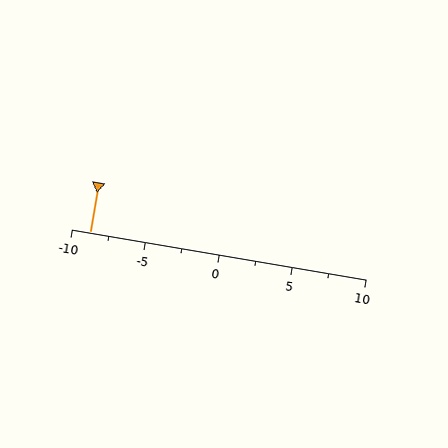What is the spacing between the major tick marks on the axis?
The major ticks are spaced 5 apart.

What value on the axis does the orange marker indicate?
The marker indicates approximately -8.8.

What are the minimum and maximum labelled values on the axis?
The axis runs from -10 to 10.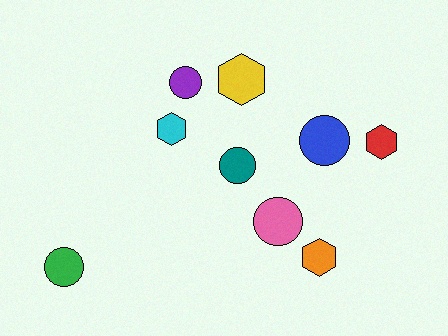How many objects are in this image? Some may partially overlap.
There are 9 objects.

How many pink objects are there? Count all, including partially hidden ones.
There is 1 pink object.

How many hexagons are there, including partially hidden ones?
There are 4 hexagons.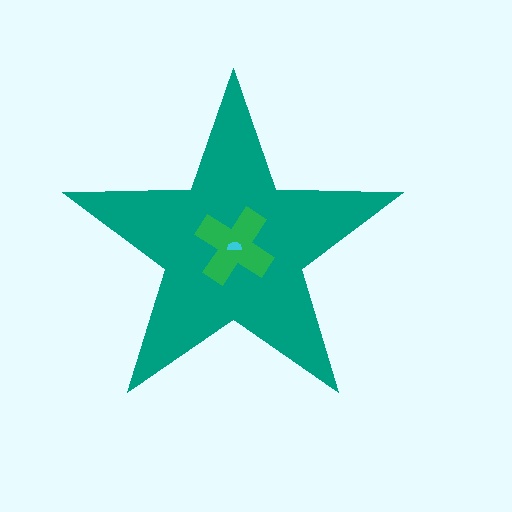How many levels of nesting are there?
3.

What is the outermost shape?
The teal star.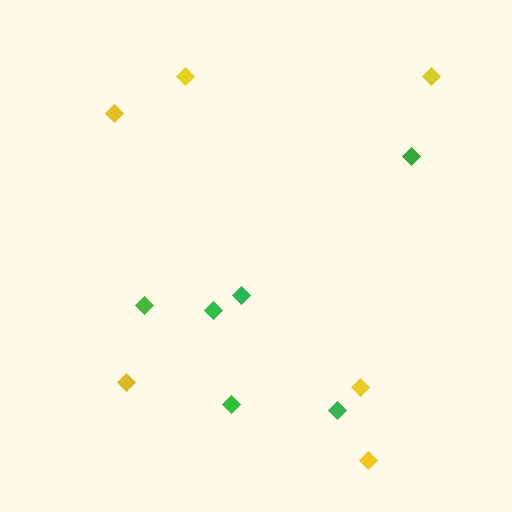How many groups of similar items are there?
There are 2 groups: one group of green diamonds (6) and one group of yellow diamonds (6).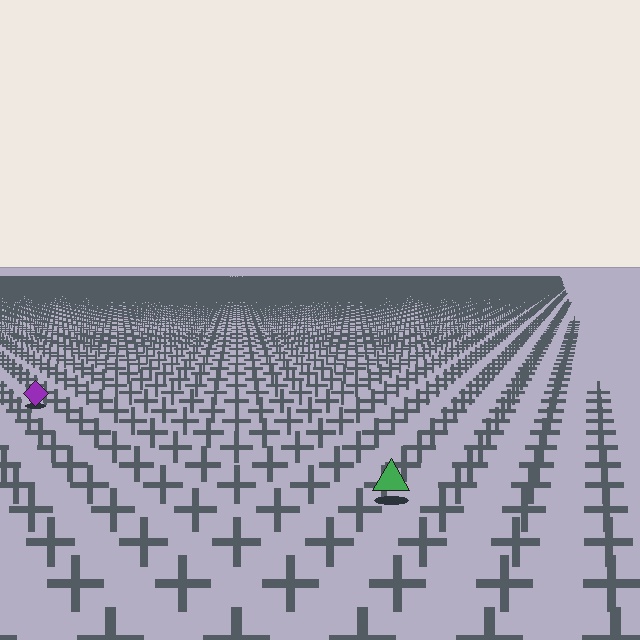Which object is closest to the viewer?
The green triangle is closest. The texture marks near it are larger and more spread out.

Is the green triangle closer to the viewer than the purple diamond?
Yes. The green triangle is closer — you can tell from the texture gradient: the ground texture is coarser near it.